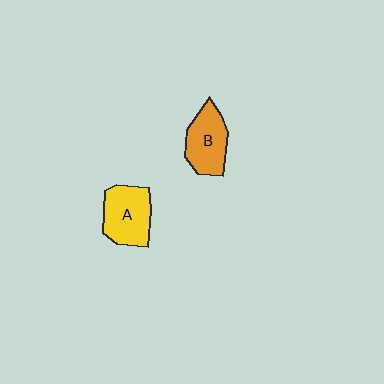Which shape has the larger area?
Shape A (yellow).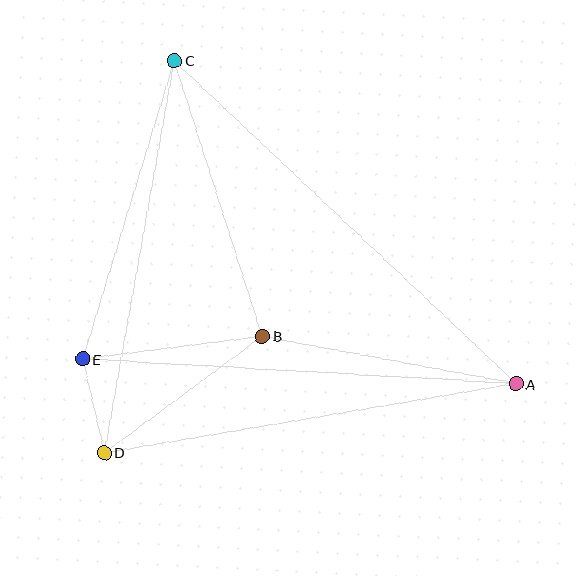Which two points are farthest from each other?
Points A and C are farthest from each other.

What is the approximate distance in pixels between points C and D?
The distance between C and D is approximately 399 pixels.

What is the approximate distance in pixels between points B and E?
The distance between B and E is approximately 181 pixels.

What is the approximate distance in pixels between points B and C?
The distance between B and C is approximately 290 pixels.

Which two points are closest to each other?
Points D and E are closest to each other.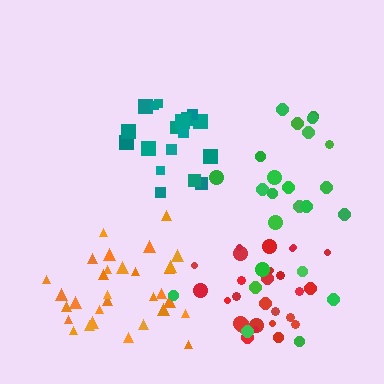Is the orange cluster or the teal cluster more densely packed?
Teal.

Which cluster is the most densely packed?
Teal.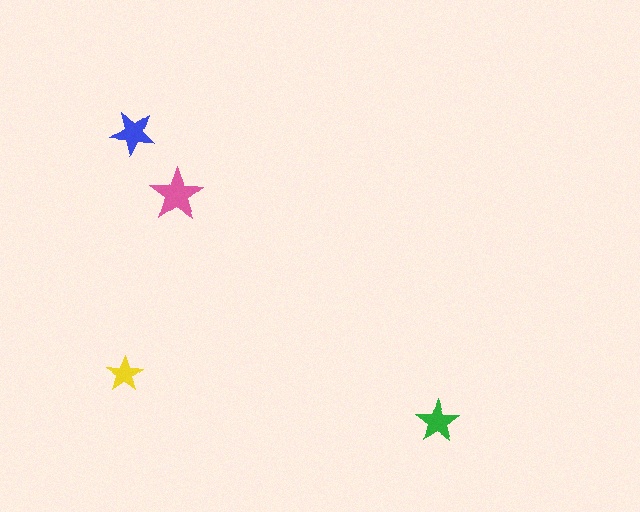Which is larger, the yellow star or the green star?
The green one.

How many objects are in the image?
There are 4 objects in the image.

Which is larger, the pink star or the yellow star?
The pink one.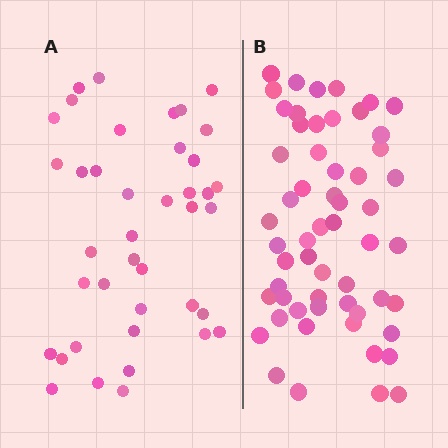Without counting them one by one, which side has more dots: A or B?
Region B (the right region) has more dots.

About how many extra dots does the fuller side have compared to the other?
Region B has approximately 15 more dots than region A.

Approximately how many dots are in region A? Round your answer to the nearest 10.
About 40 dots.